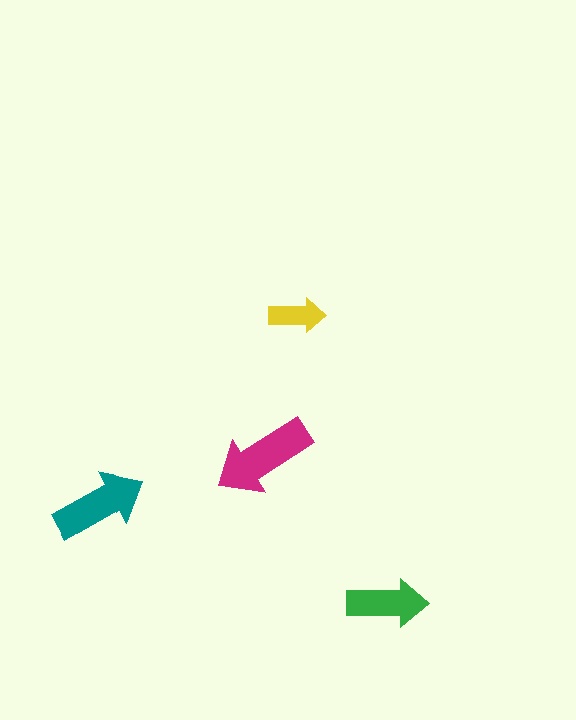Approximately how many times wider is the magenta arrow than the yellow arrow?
About 2 times wider.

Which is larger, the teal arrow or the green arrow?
The teal one.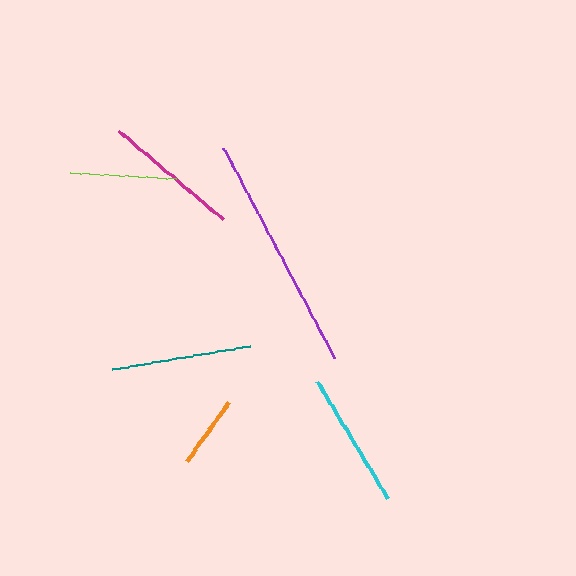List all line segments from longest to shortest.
From longest to shortest: purple, teal, cyan, magenta, lime, orange.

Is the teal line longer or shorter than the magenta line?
The teal line is longer than the magenta line.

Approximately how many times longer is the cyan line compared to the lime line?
The cyan line is approximately 1.3 times the length of the lime line.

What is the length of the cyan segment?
The cyan segment is approximately 137 pixels long.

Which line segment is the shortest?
The orange line is the shortest at approximately 72 pixels.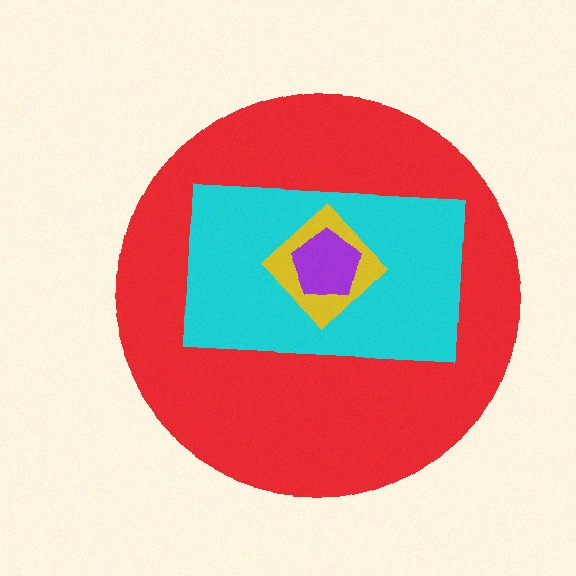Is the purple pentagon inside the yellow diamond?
Yes.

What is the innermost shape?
The purple pentagon.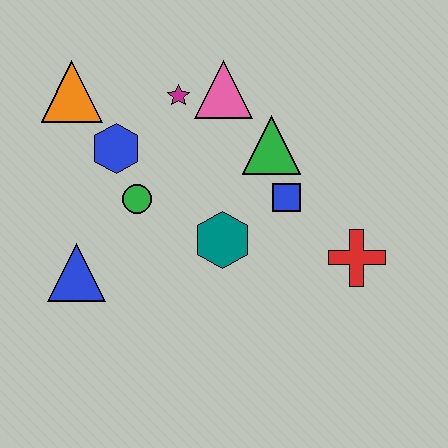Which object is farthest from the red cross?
The orange triangle is farthest from the red cross.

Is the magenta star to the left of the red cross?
Yes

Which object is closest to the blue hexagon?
The green circle is closest to the blue hexagon.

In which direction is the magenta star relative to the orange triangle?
The magenta star is to the right of the orange triangle.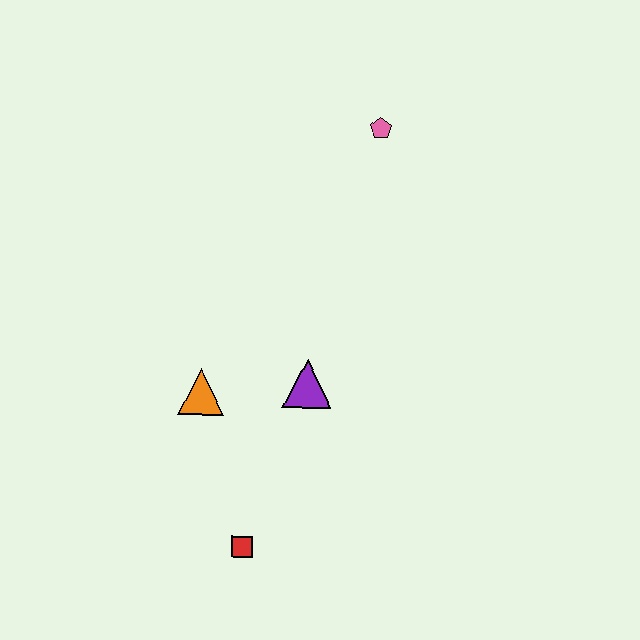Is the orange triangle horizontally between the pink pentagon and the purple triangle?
No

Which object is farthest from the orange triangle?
The pink pentagon is farthest from the orange triangle.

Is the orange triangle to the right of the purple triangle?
No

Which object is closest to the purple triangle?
The orange triangle is closest to the purple triangle.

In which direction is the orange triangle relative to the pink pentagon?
The orange triangle is below the pink pentagon.